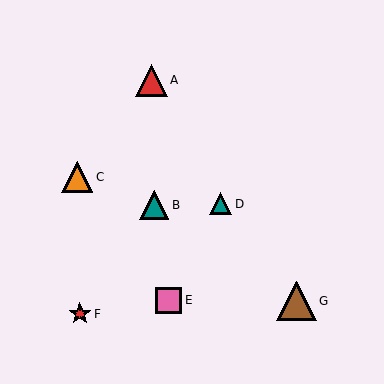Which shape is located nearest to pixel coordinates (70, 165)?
The orange triangle (labeled C) at (77, 177) is nearest to that location.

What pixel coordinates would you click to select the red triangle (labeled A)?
Click at (151, 80) to select the red triangle A.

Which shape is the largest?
The brown triangle (labeled G) is the largest.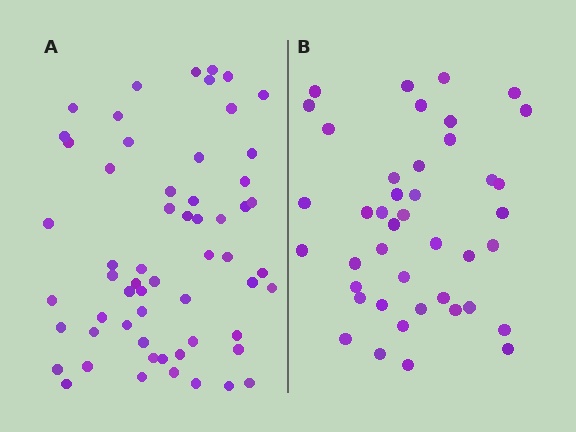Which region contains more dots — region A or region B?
Region A (the left region) has more dots.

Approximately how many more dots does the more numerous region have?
Region A has approximately 15 more dots than region B.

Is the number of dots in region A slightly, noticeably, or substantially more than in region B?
Region A has noticeably more, but not dramatically so. The ratio is roughly 1.4 to 1.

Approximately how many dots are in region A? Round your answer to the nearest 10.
About 60 dots. (The exact count is 59, which rounds to 60.)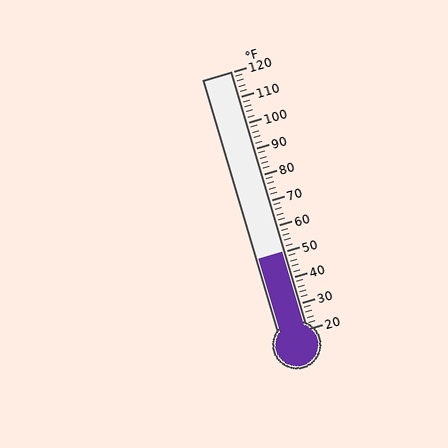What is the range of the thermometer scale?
The thermometer scale ranges from 20°F to 120°F.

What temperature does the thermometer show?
The thermometer shows approximately 50°F.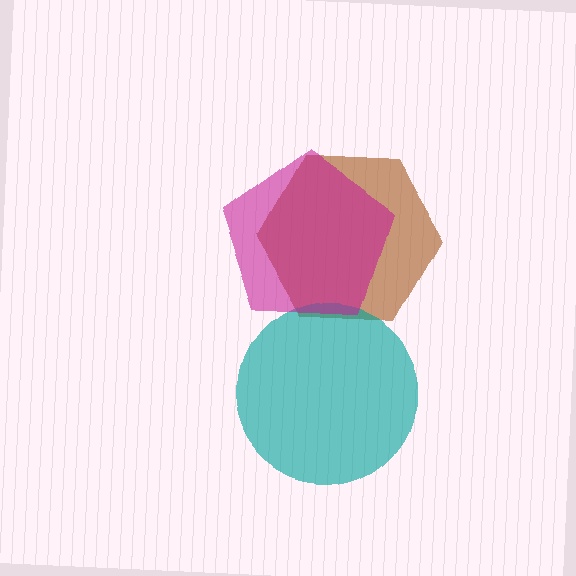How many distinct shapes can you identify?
There are 3 distinct shapes: a brown hexagon, a teal circle, a magenta pentagon.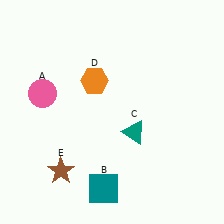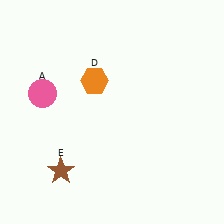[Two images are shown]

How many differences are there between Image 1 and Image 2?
There are 2 differences between the two images.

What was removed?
The teal triangle (C), the teal square (B) were removed in Image 2.